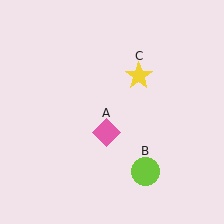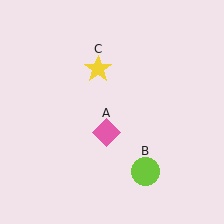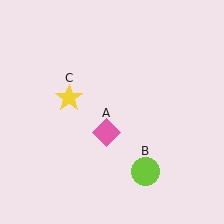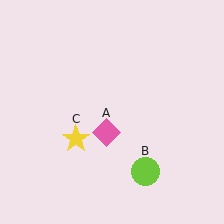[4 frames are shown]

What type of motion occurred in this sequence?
The yellow star (object C) rotated counterclockwise around the center of the scene.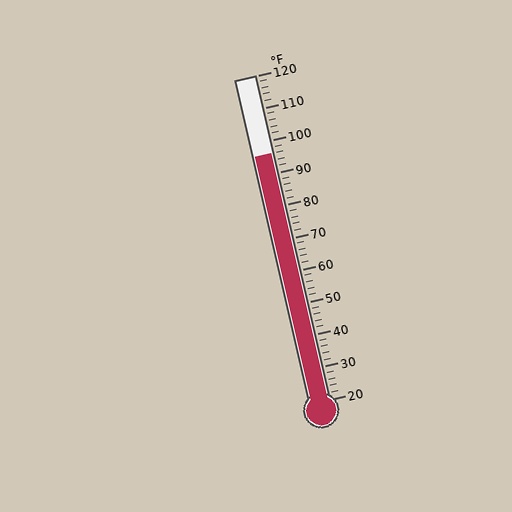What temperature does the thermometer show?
The thermometer shows approximately 96°F.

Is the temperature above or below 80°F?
The temperature is above 80°F.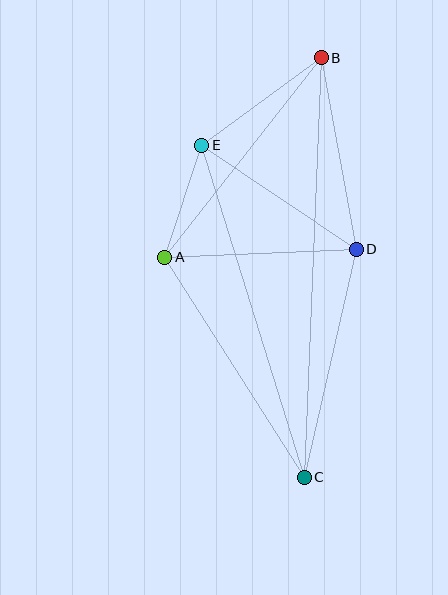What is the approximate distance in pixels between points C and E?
The distance between C and E is approximately 348 pixels.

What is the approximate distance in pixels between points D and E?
The distance between D and E is approximately 187 pixels.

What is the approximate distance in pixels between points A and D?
The distance between A and D is approximately 192 pixels.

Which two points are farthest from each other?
Points B and C are farthest from each other.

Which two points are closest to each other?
Points A and E are closest to each other.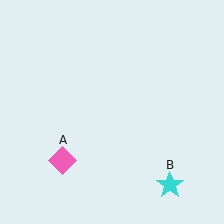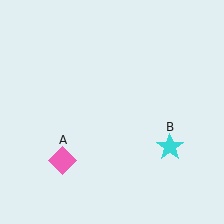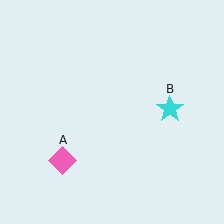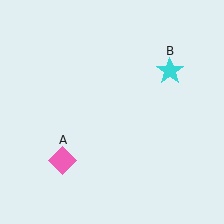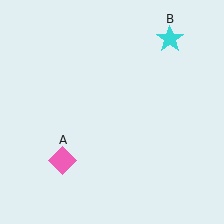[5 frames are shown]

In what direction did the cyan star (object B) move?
The cyan star (object B) moved up.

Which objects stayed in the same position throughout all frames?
Pink diamond (object A) remained stationary.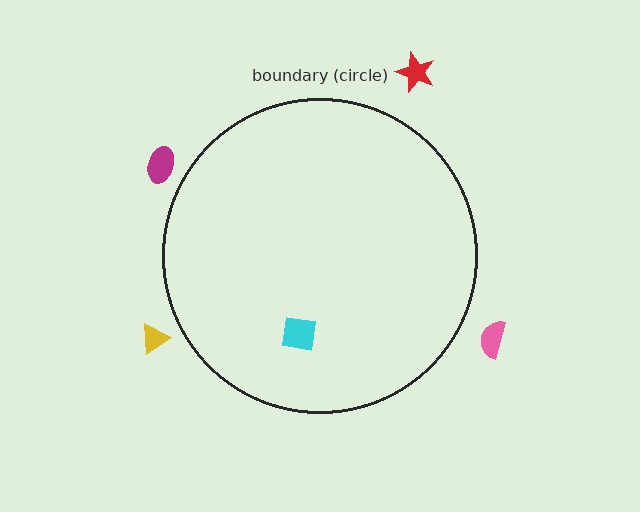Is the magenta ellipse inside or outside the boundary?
Outside.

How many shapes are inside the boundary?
1 inside, 4 outside.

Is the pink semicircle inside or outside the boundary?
Outside.